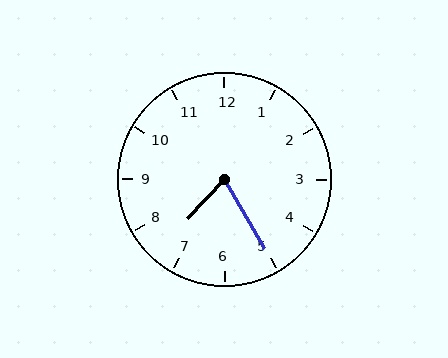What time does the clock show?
7:25.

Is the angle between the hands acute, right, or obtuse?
It is acute.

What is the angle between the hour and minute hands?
Approximately 72 degrees.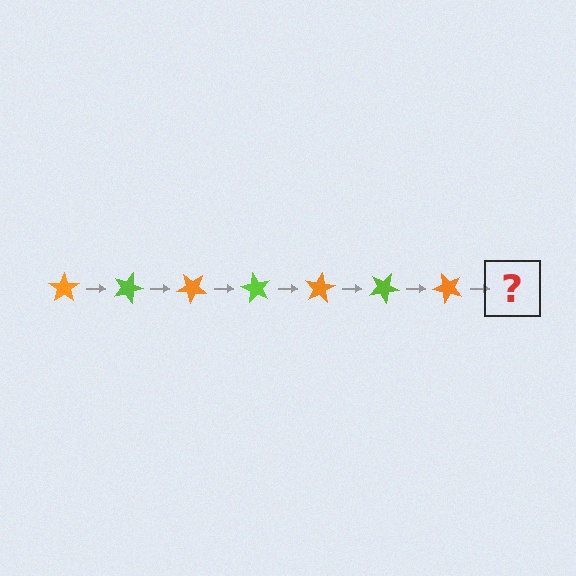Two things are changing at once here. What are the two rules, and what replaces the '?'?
The two rules are that it rotates 20 degrees each step and the color cycles through orange and lime. The '?' should be a lime star, rotated 140 degrees from the start.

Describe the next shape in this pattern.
It should be a lime star, rotated 140 degrees from the start.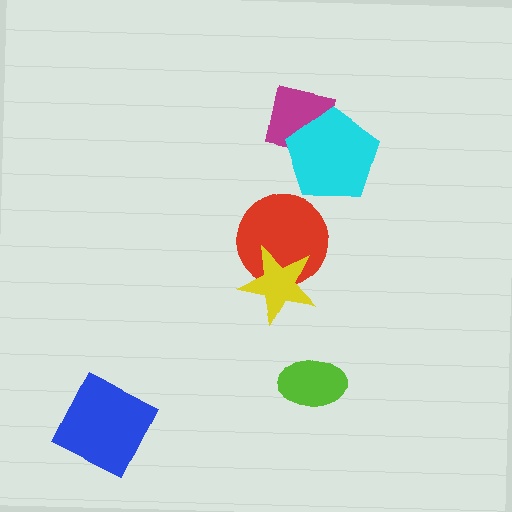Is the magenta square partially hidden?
Yes, it is partially covered by another shape.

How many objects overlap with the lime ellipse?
0 objects overlap with the lime ellipse.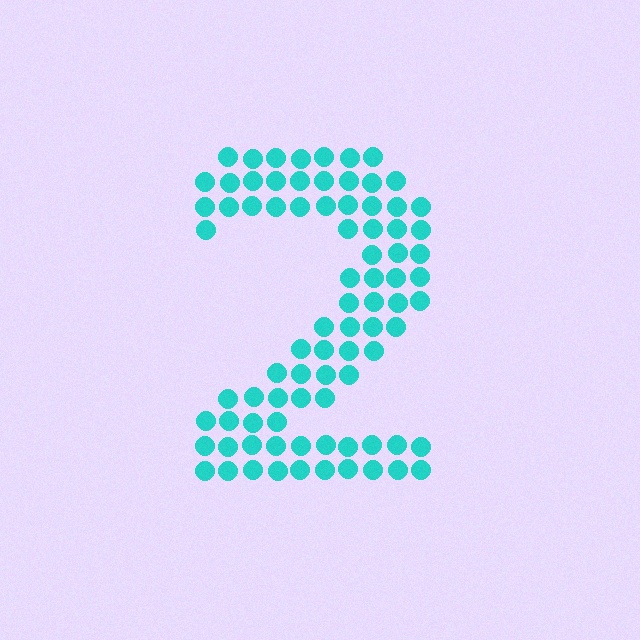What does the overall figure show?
The overall figure shows the digit 2.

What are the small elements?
The small elements are circles.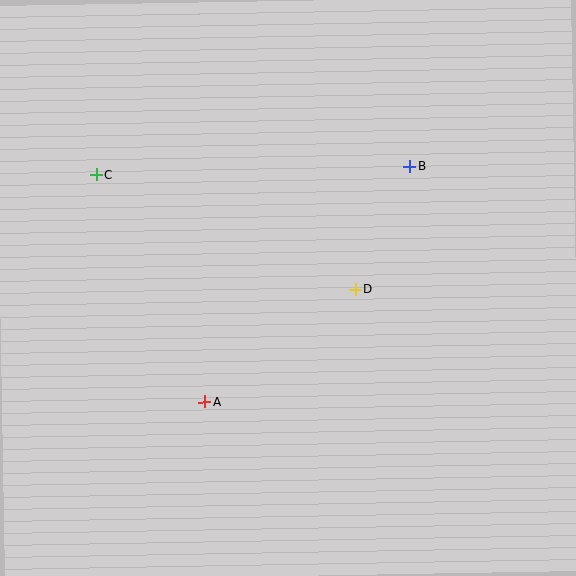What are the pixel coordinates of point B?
Point B is at (410, 166).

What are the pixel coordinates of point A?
Point A is at (205, 402).